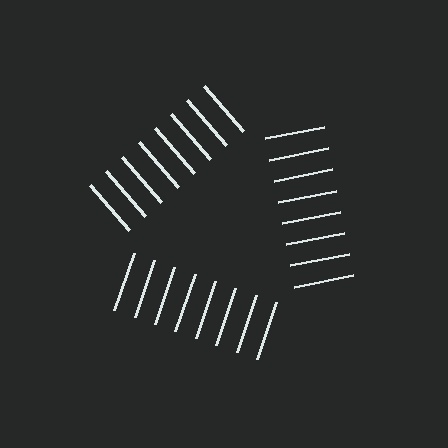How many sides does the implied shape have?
3 sides — the line-ends trace a triangle.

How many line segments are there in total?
24 — 8 along each of the 3 edges.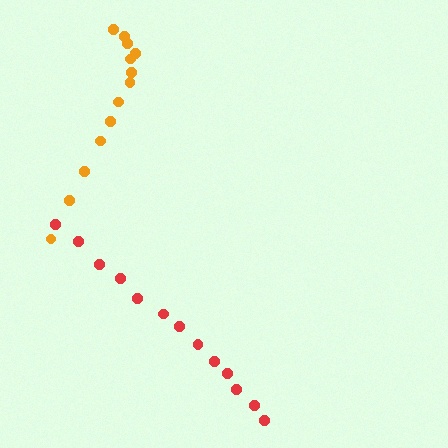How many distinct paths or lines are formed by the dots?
There are 2 distinct paths.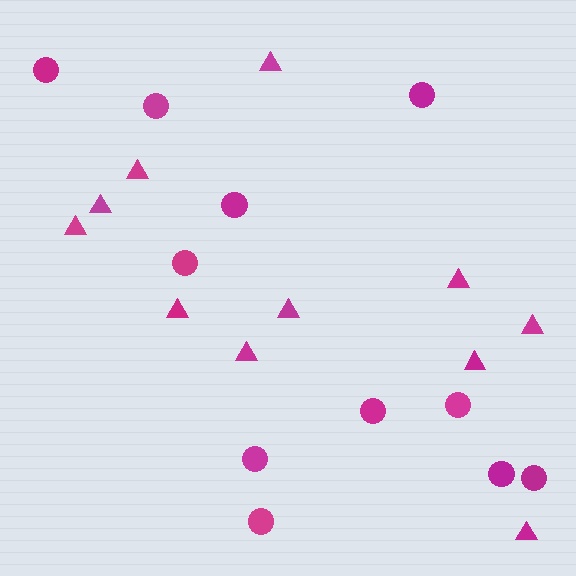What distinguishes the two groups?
There are 2 groups: one group of circles (11) and one group of triangles (11).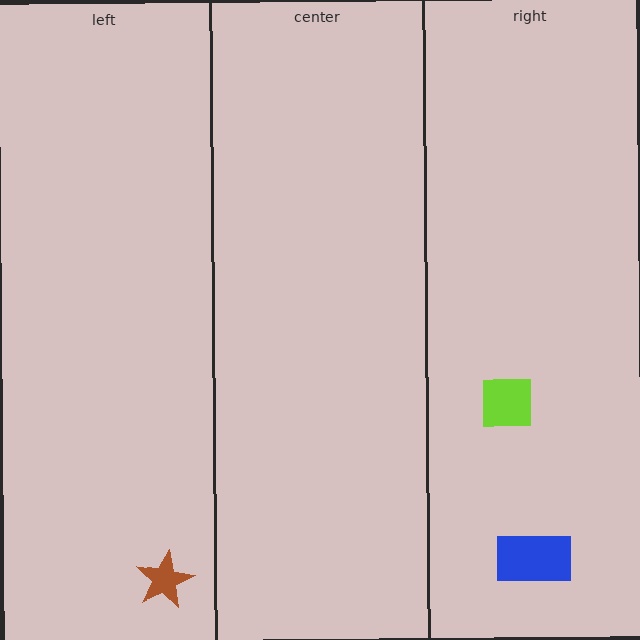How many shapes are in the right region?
2.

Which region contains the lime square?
The right region.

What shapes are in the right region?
The lime square, the blue rectangle.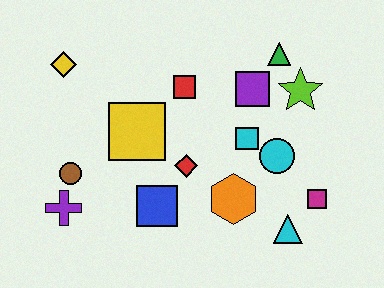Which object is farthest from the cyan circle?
The yellow diamond is farthest from the cyan circle.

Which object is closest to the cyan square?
The cyan circle is closest to the cyan square.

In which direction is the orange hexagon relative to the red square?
The orange hexagon is below the red square.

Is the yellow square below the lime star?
Yes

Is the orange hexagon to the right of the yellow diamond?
Yes